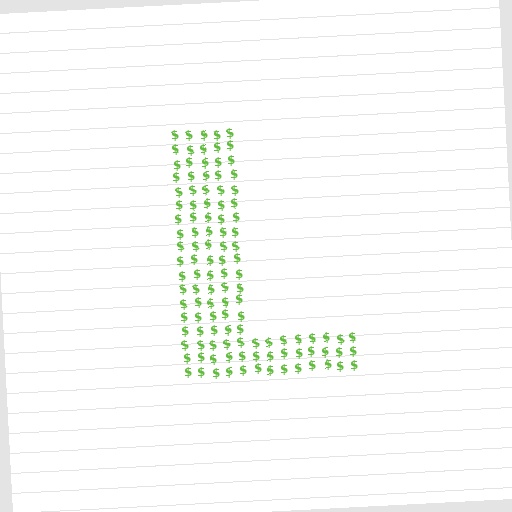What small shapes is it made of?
It is made of small dollar signs.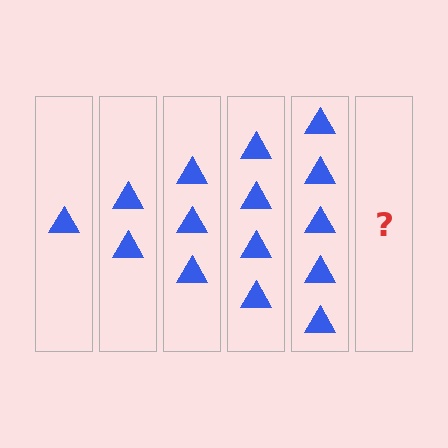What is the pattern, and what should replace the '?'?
The pattern is that each step adds one more triangle. The '?' should be 6 triangles.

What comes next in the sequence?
The next element should be 6 triangles.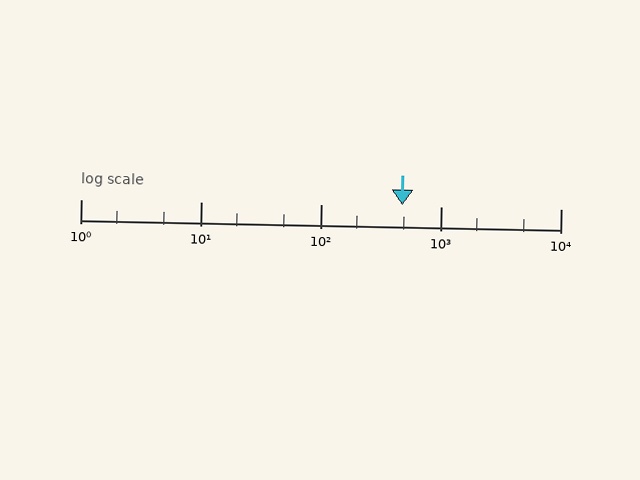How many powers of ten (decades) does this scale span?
The scale spans 4 decades, from 1 to 10000.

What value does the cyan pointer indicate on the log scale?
The pointer indicates approximately 480.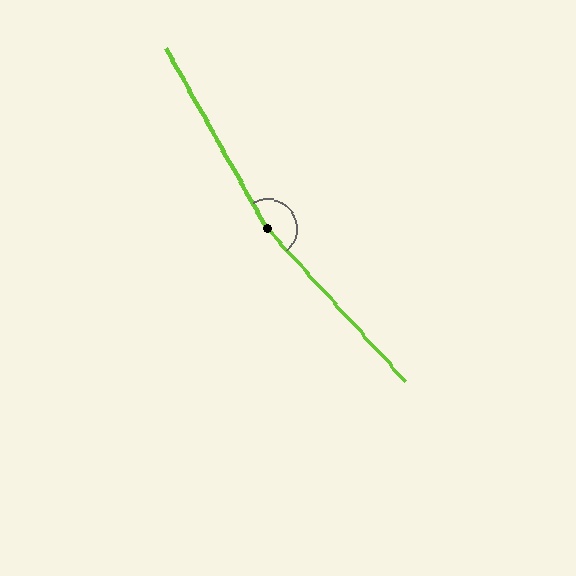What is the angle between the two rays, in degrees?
Approximately 167 degrees.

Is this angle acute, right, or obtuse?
It is obtuse.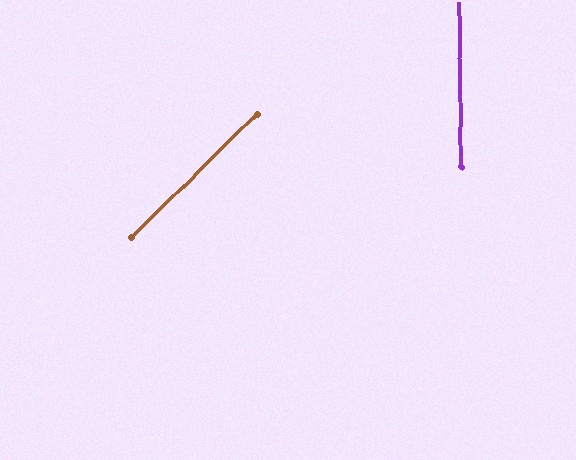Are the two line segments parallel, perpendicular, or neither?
Neither parallel nor perpendicular — they differ by about 46°.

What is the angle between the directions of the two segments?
Approximately 46 degrees.